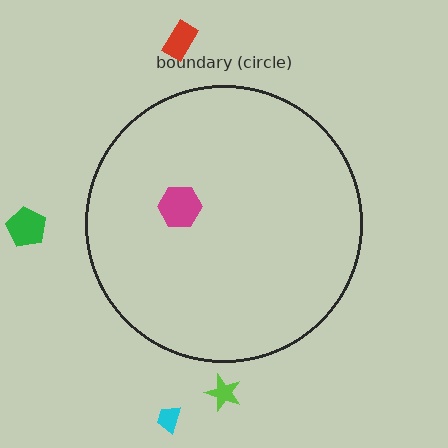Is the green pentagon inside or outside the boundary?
Outside.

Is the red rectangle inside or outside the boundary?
Outside.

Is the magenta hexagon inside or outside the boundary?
Inside.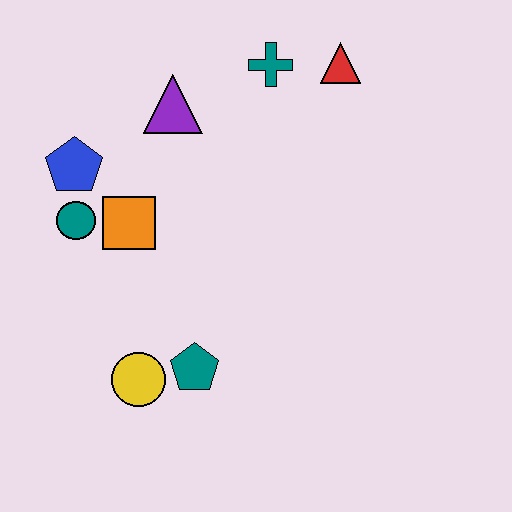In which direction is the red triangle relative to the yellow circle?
The red triangle is above the yellow circle.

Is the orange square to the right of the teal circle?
Yes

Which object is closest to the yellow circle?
The teal pentagon is closest to the yellow circle.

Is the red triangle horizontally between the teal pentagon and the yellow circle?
No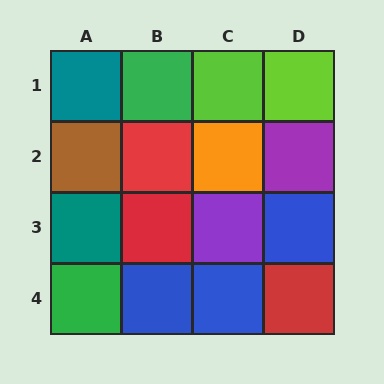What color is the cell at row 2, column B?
Red.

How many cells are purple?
2 cells are purple.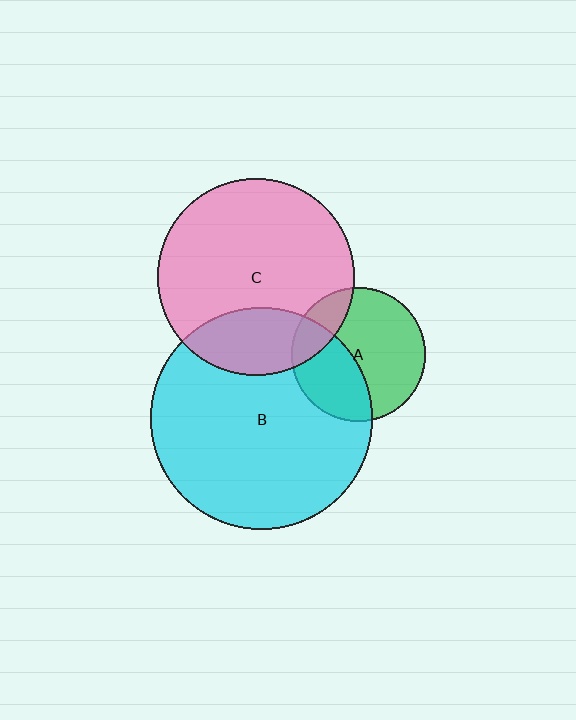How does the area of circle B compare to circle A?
Approximately 2.8 times.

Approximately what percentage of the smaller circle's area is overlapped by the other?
Approximately 40%.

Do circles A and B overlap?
Yes.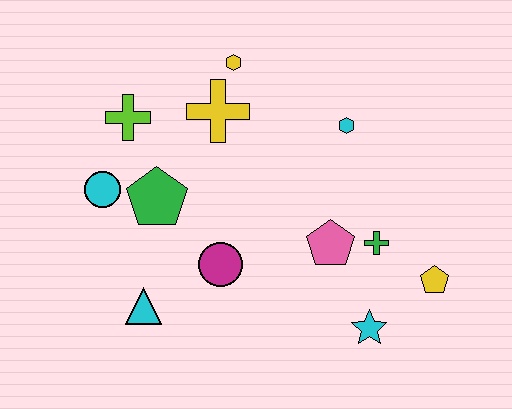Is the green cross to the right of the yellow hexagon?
Yes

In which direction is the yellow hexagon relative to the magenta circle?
The yellow hexagon is above the magenta circle.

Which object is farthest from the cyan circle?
The yellow pentagon is farthest from the cyan circle.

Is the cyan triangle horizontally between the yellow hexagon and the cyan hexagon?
No